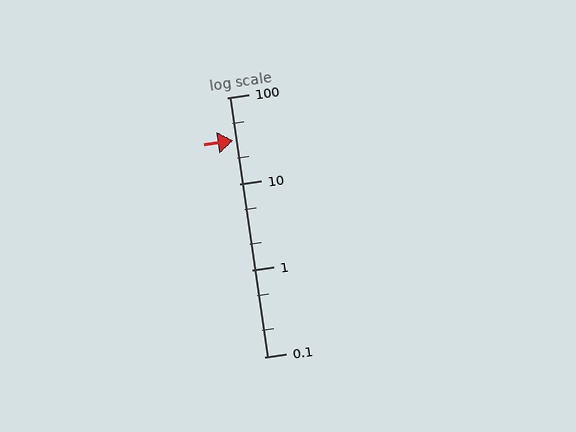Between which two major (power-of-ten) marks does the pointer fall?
The pointer is between 10 and 100.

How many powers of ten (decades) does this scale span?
The scale spans 3 decades, from 0.1 to 100.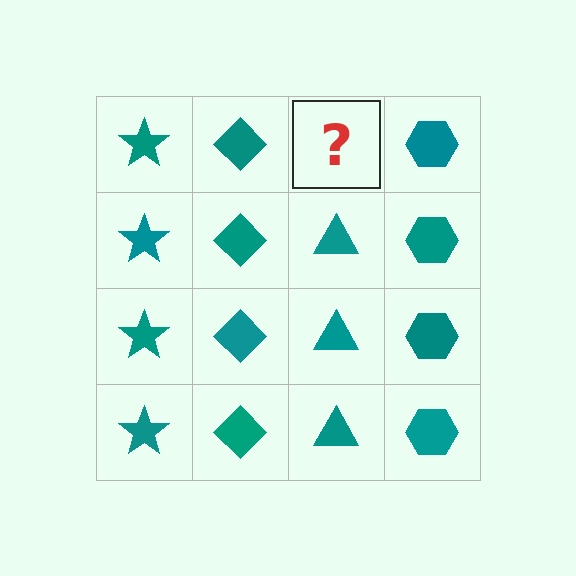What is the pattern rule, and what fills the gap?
The rule is that each column has a consistent shape. The gap should be filled with a teal triangle.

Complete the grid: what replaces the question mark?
The question mark should be replaced with a teal triangle.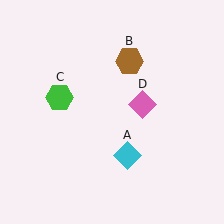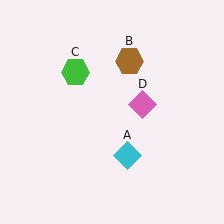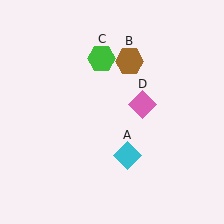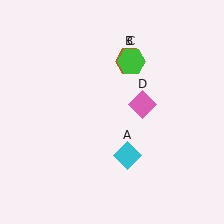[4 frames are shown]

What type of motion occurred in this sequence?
The green hexagon (object C) rotated clockwise around the center of the scene.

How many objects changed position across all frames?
1 object changed position: green hexagon (object C).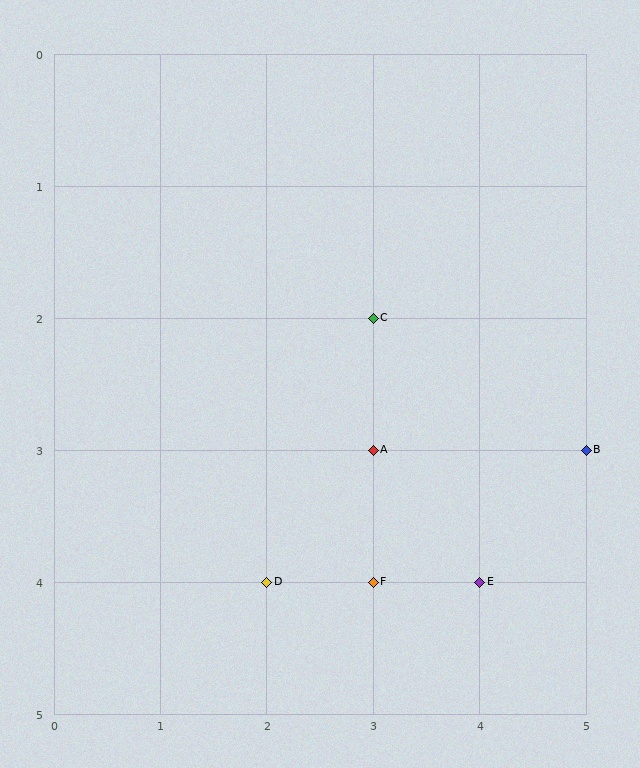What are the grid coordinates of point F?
Point F is at grid coordinates (3, 4).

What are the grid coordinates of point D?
Point D is at grid coordinates (2, 4).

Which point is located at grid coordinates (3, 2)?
Point C is at (3, 2).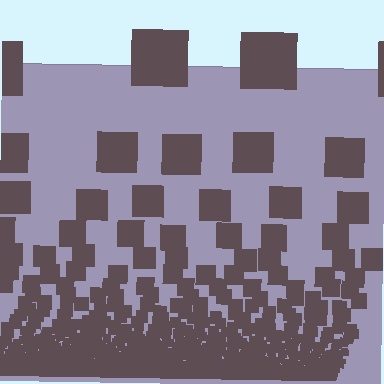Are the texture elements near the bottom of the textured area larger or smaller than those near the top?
Smaller. The gradient is inverted — elements near the bottom are smaller and denser.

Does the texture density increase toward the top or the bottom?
Density increases toward the bottom.